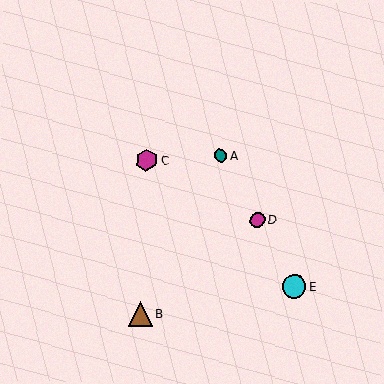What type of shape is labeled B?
Shape B is a brown triangle.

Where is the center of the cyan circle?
The center of the cyan circle is at (294, 286).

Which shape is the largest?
The brown triangle (labeled B) is the largest.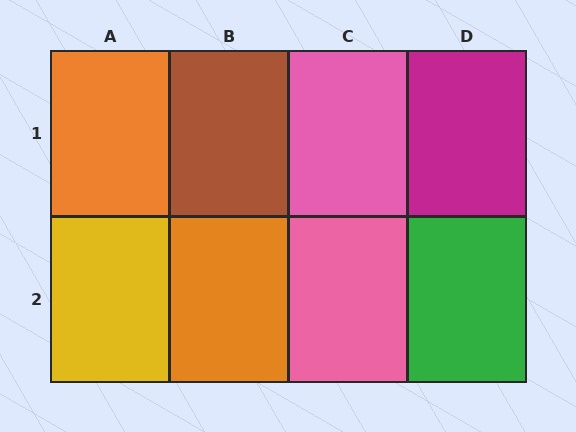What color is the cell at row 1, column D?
Magenta.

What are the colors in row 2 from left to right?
Yellow, orange, pink, green.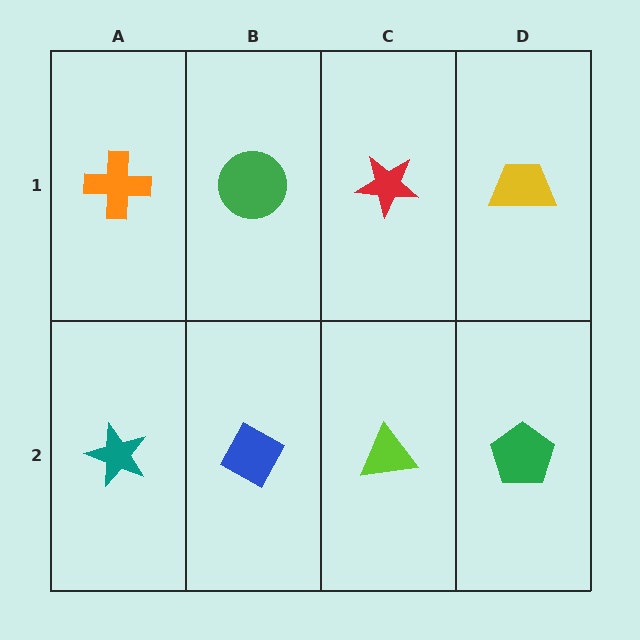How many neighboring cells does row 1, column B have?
3.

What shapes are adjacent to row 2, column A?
An orange cross (row 1, column A), a blue diamond (row 2, column B).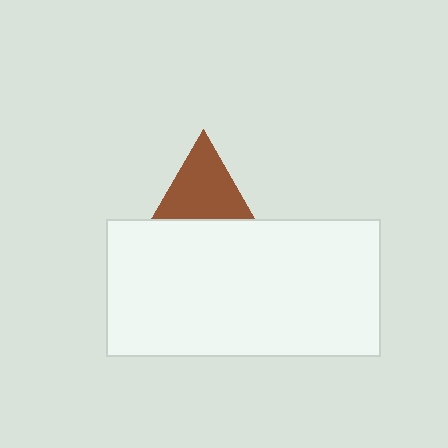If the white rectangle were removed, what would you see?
You would see the complete brown triangle.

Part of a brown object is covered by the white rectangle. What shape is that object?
It is a triangle.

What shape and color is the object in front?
The object in front is a white rectangle.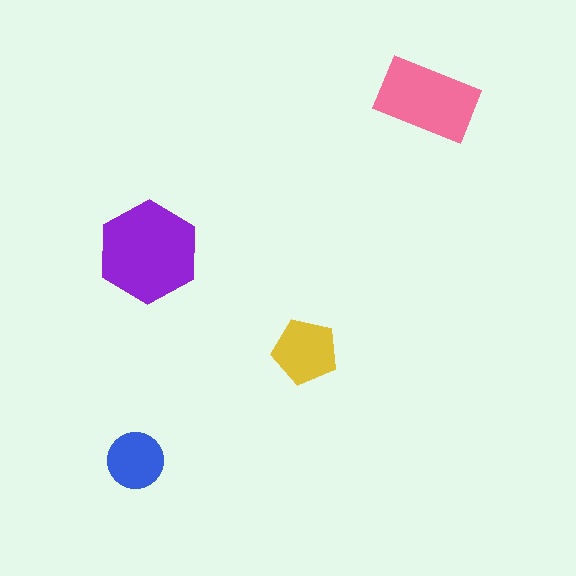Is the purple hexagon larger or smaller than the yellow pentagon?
Larger.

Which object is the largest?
The purple hexagon.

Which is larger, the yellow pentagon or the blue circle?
The yellow pentagon.